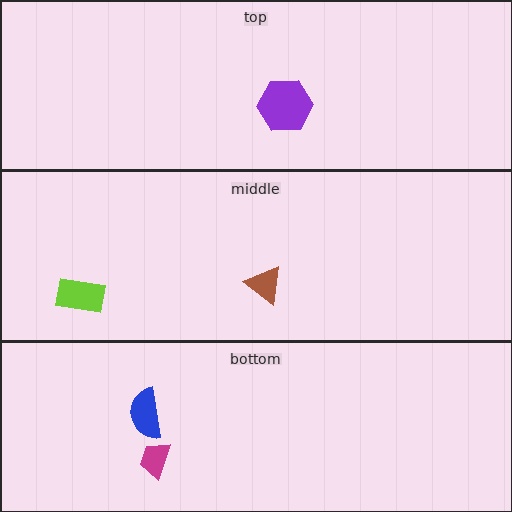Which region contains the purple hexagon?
The top region.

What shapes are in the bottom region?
The blue semicircle, the magenta trapezoid.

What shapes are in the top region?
The purple hexagon.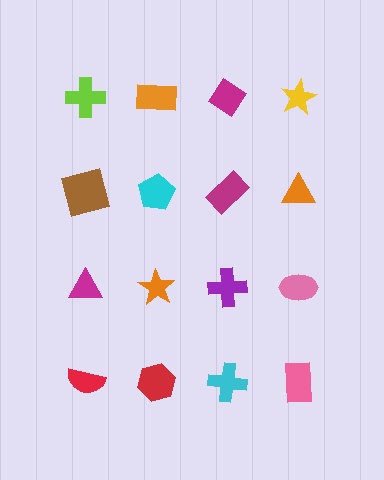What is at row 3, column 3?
A purple cross.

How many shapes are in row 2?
4 shapes.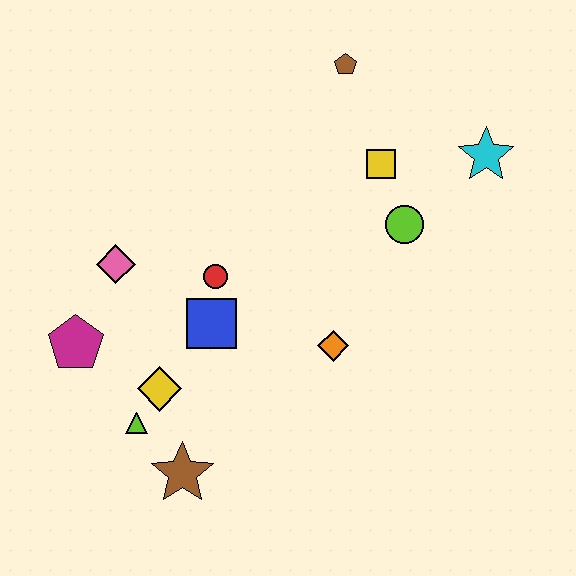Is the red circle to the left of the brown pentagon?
Yes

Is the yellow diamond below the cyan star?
Yes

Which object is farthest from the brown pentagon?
The brown star is farthest from the brown pentagon.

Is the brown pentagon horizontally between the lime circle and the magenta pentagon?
Yes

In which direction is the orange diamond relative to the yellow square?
The orange diamond is below the yellow square.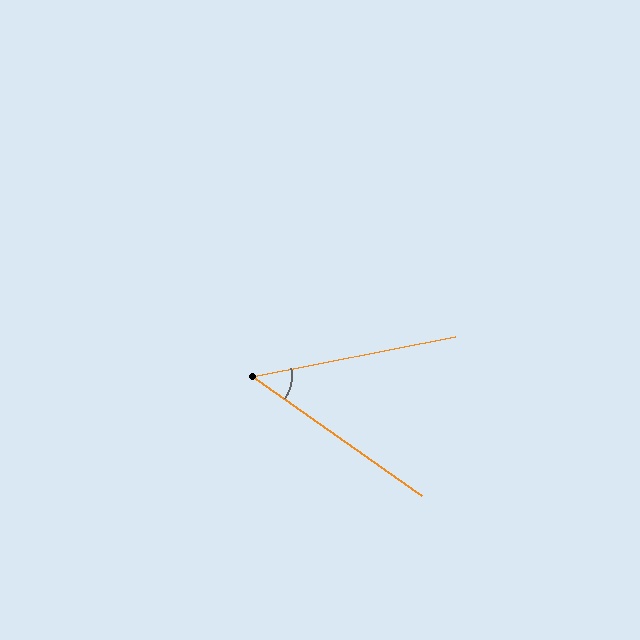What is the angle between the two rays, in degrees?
Approximately 46 degrees.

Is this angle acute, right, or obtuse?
It is acute.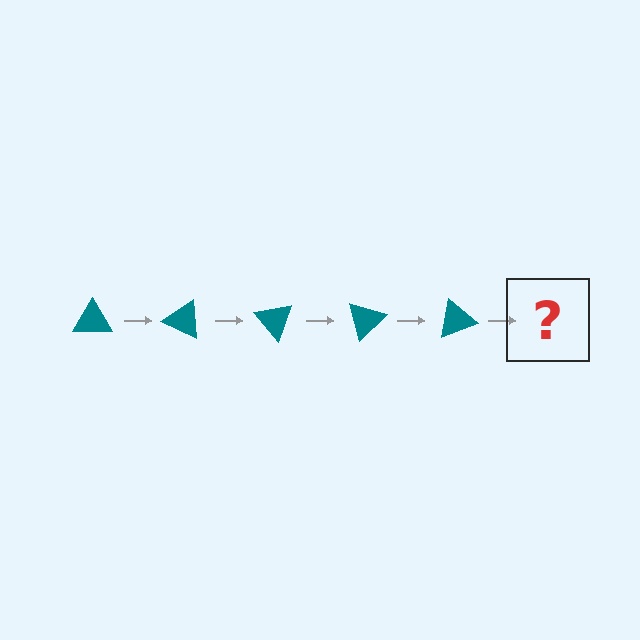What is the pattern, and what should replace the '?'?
The pattern is that the triangle rotates 25 degrees each step. The '?' should be a teal triangle rotated 125 degrees.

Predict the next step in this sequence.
The next step is a teal triangle rotated 125 degrees.